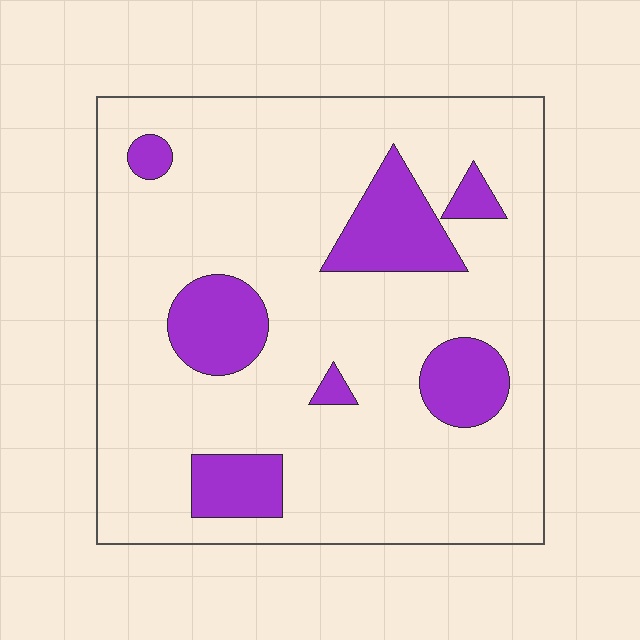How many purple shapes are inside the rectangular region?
7.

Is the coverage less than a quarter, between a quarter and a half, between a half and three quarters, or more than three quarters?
Less than a quarter.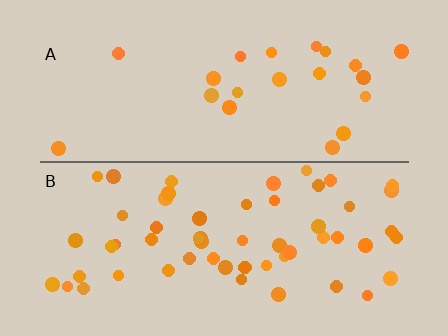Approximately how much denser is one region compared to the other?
Approximately 2.6× — region B over region A.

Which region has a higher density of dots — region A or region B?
B (the bottom).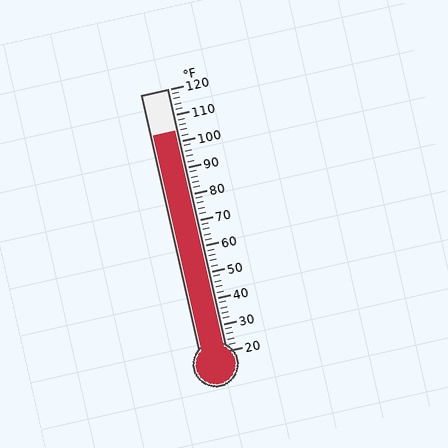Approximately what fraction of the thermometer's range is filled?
The thermometer is filled to approximately 85% of its range.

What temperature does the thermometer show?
The thermometer shows approximately 104°F.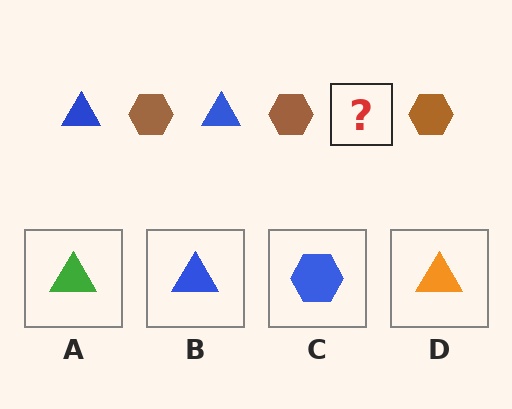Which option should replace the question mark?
Option B.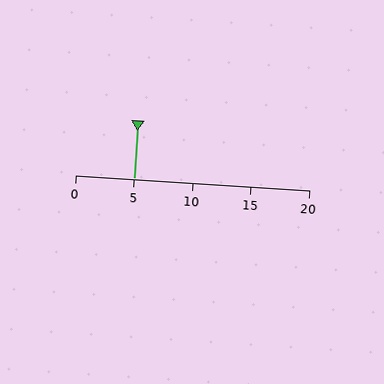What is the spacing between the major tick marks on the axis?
The major ticks are spaced 5 apart.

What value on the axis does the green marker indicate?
The marker indicates approximately 5.